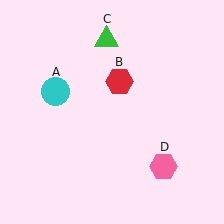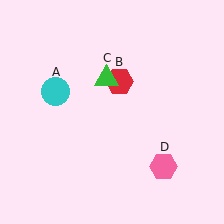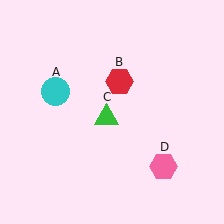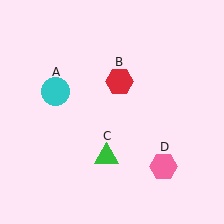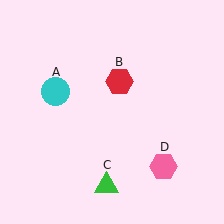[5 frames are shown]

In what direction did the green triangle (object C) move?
The green triangle (object C) moved down.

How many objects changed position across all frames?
1 object changed position: green triangle (object C).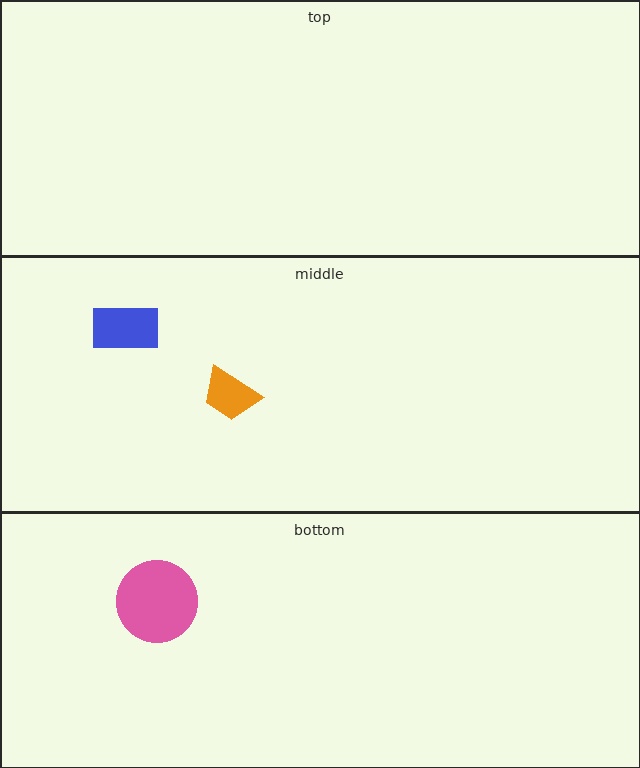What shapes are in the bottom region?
The pink circle.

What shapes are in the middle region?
The blue rectangle, the orange trapezoid.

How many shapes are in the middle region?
2.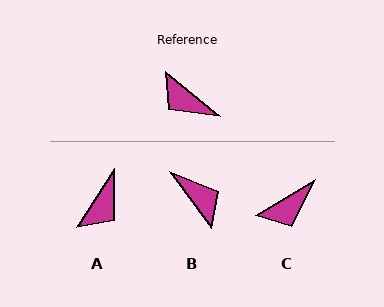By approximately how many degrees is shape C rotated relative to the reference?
Approximately 70 degrees counter-clockwise.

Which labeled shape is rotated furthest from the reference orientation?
B, about 165 degrees away.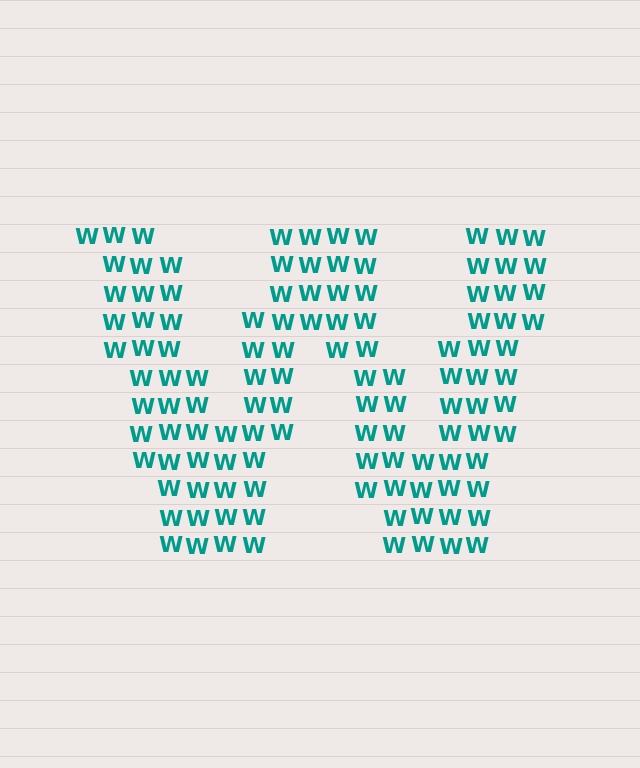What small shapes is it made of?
It is made of small letter W's.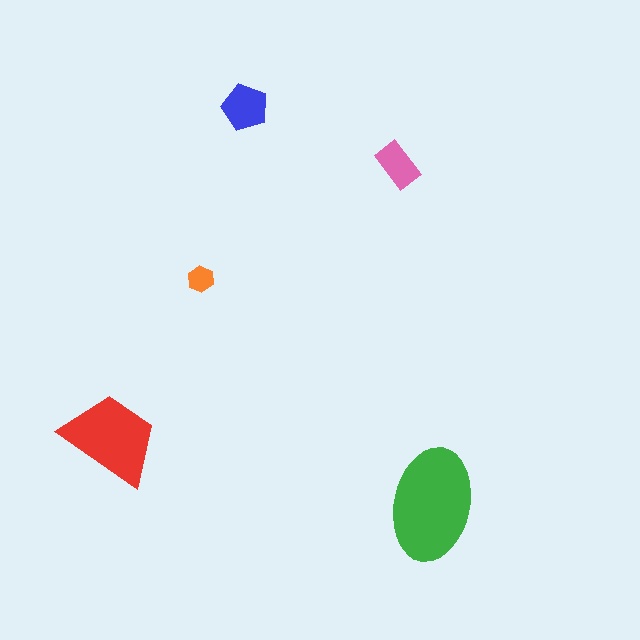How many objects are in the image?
There are 5 objects in the image.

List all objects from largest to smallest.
The green ellipse, the red trapezoid, the blue pentagon, the pink rectangle, the orange hexagon.